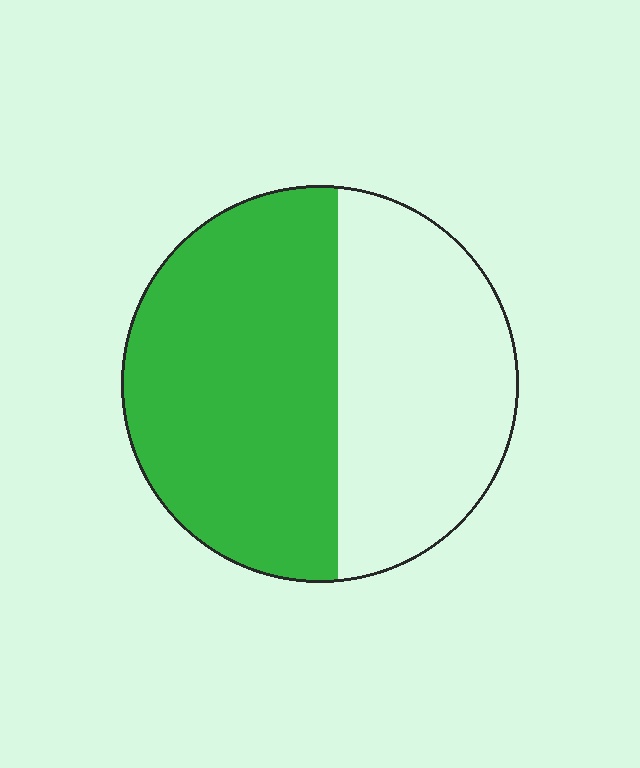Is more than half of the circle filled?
Yes.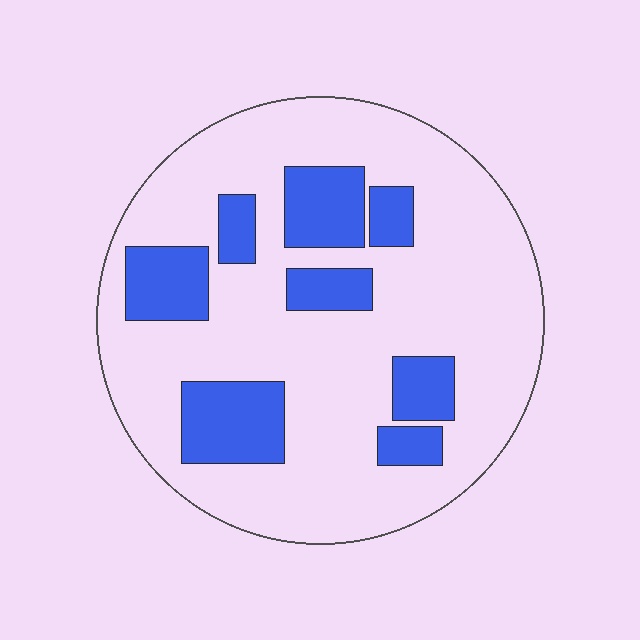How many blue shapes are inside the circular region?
8.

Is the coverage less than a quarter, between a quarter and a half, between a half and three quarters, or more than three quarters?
Less than a quarter.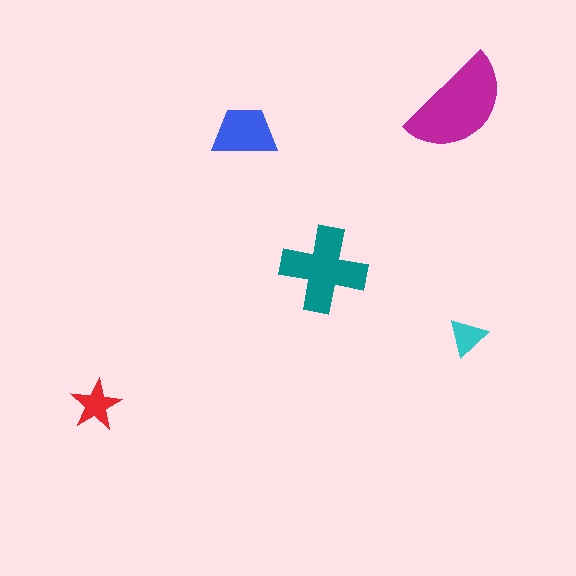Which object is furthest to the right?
The cyan triangle is rightmost.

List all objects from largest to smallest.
The magenta semicircle, the teal cross, the blue trapezoid, the red star, the cyan triangle.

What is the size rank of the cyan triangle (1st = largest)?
5th.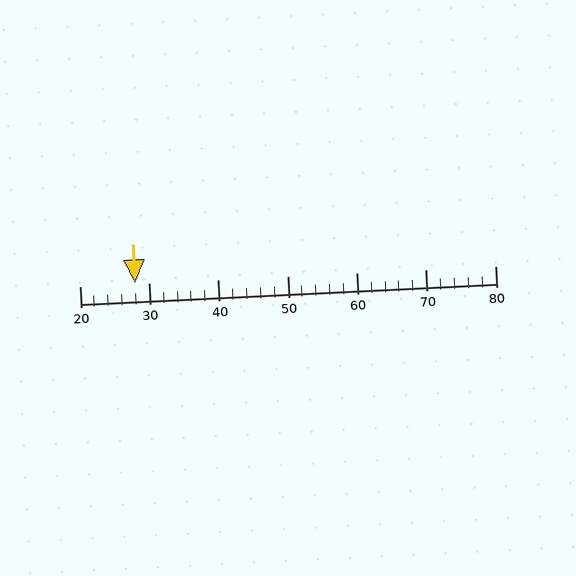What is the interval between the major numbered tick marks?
The major tick marks are spaced 10 units apart.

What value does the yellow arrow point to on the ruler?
The yellow arrow points to approximately 28.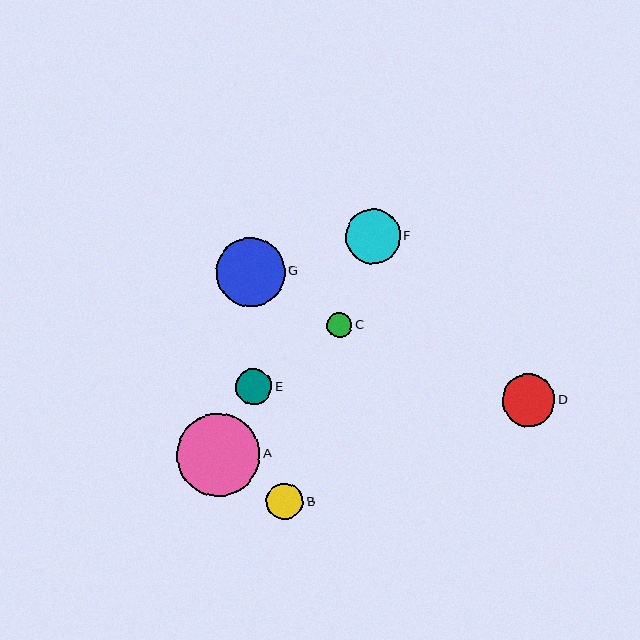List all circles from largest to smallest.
From largest to smallest: A, G, F, D, B, E, C.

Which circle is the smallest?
Circle C is the smallest with a size of approximately 25 pixels.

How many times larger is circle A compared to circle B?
Circle A is approximately 2.3 times the size of circle B.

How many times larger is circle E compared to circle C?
Circle E is approximately 1.4 times the size of circle C.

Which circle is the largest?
Circle A is the largest with a size of approximately 84 pixels.